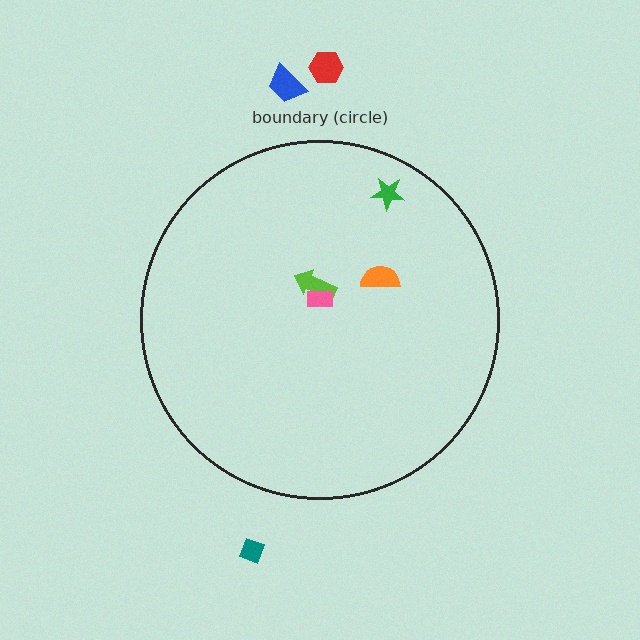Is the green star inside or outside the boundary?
Inside.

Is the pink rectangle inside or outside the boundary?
Inside.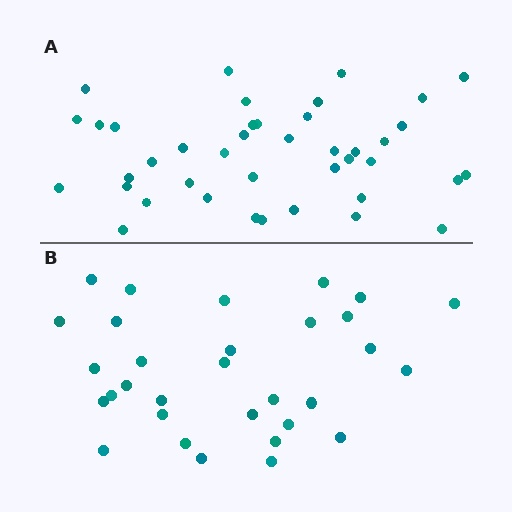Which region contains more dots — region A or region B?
Region A (the top region) has more dots.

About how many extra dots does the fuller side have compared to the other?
Region A has roughly 10 or so more dots than region B.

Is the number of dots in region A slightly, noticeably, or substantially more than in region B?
Region A has noticeably more, but not dramatically so. The ratio is roughly 1.3 to 1.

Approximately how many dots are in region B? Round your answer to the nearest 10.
About 30 dots. (The exact count is 31, which rounds to 30.)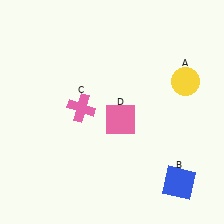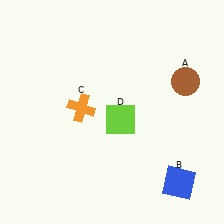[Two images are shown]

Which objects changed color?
A changed from yellow to brown. C changed from pink to orange. D changed from pink to lime.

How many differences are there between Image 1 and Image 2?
There are 3 differences between the two images.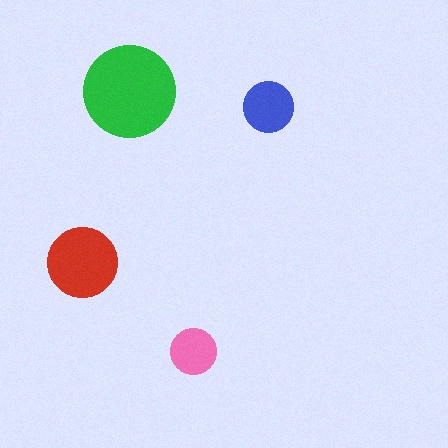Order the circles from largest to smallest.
the green one, the red one, the blue one, the pink one.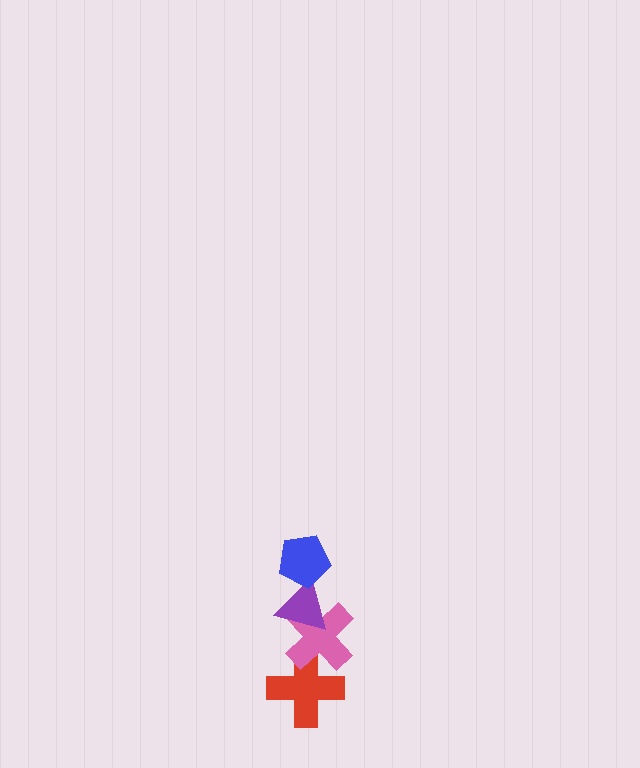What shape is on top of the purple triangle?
The blue pentagon is on top of the purple triangle.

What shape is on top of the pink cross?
The purple triangle is on top of the pink cross.